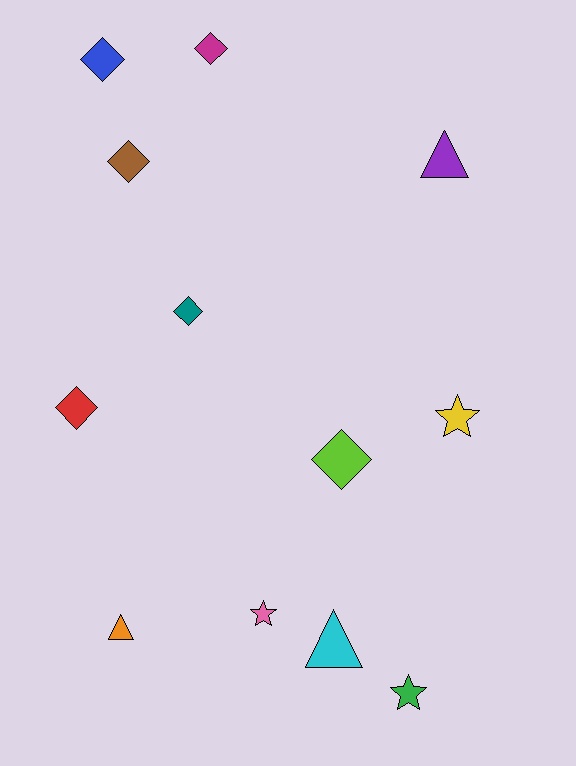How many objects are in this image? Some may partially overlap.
There are 12 objects.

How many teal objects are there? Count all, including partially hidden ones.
There is 1 teal object.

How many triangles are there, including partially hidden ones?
There are 3 triangles.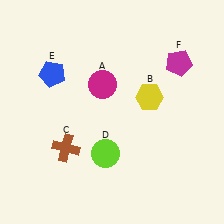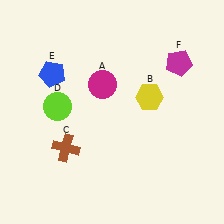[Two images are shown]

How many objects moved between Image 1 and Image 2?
1 object moved between the two images.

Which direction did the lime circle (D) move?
The lime circle (D) moved left.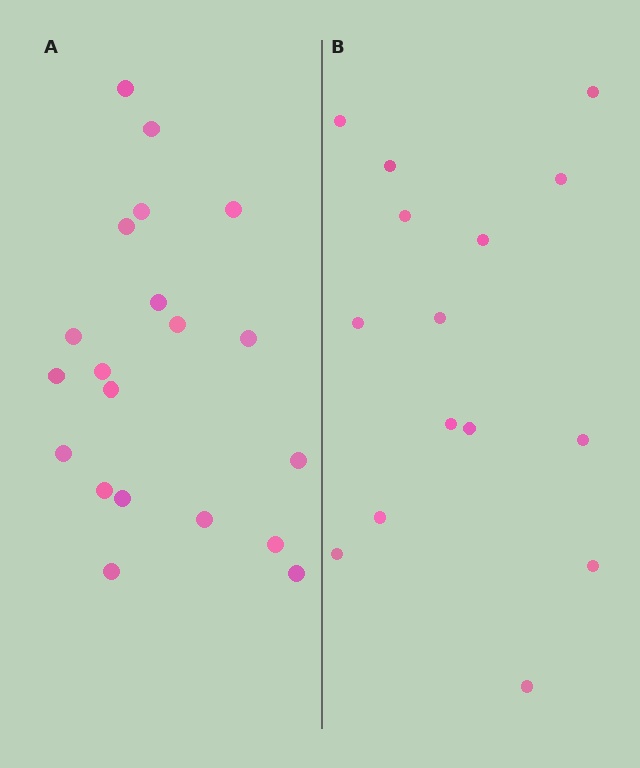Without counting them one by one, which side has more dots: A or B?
Region A (the left region) has more dots.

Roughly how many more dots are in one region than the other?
Region A has about 5 more dots than region B.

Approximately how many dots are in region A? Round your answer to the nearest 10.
About 20 dots.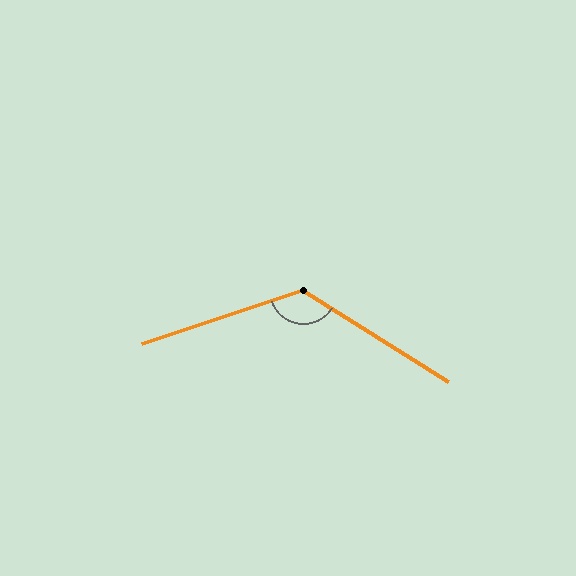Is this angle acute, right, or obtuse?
It is obtuse.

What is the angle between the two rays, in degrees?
Approximately 130 degrees.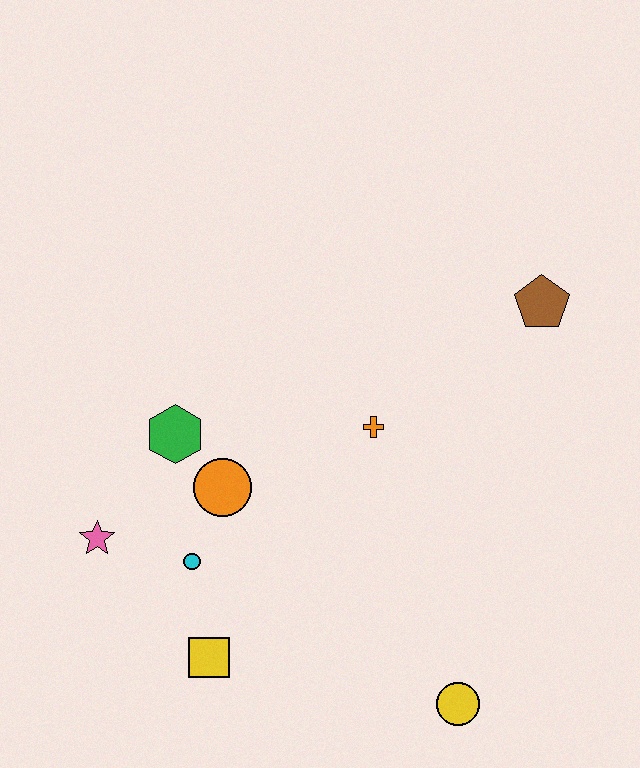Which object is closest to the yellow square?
The cyan circle is closest to the yellow square.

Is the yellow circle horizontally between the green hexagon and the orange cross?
No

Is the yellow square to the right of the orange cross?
No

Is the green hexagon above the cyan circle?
Yes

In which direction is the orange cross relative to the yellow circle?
The orange cross is above the yellow circle.